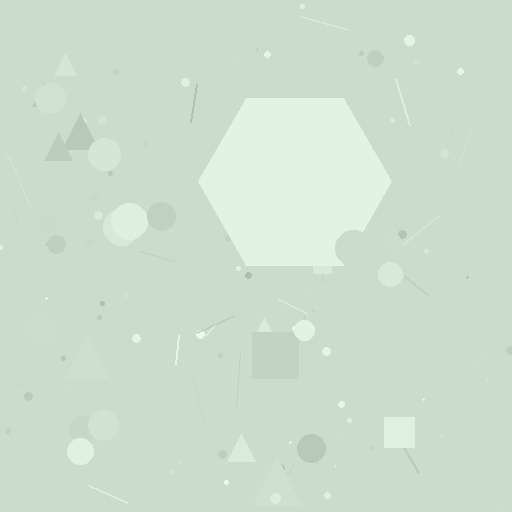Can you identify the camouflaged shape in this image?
The camouflaged shape is a hexagon.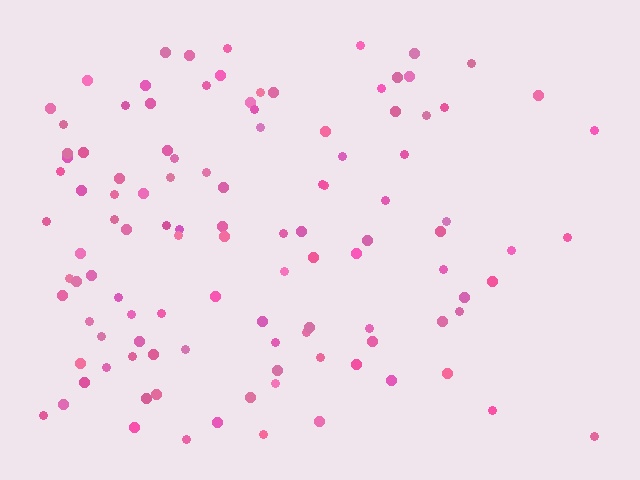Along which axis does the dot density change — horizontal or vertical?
Horizontal.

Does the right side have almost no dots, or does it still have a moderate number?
Still a moderate number, just noticeably fewer than the left.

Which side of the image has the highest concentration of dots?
The left.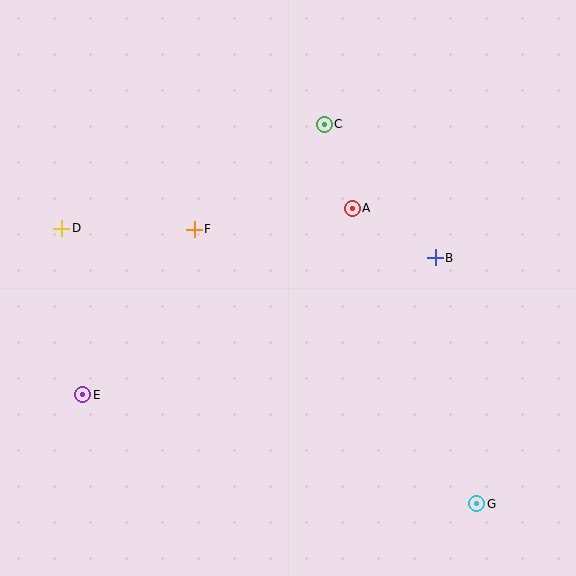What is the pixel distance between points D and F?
The distance between D and F is 132 pixels.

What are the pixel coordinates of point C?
Point C is at (324, 124).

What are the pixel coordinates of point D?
Point D is at (62, 228).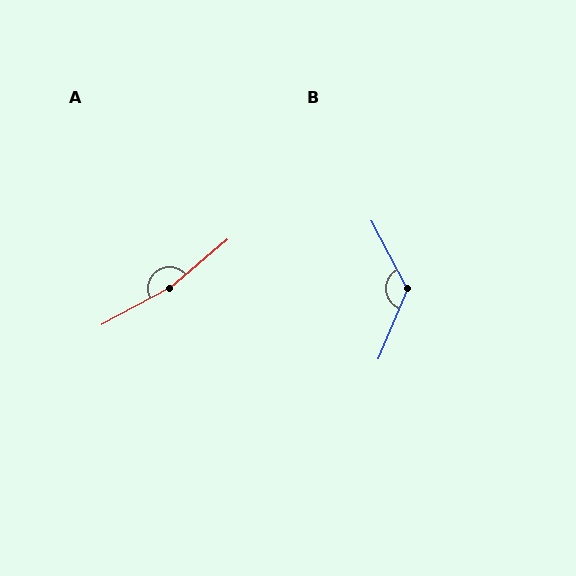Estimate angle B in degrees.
Approximately 129 degrees.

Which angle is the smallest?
B, at approximately 129 degrees.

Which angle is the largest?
A, at approximately 168 degrees.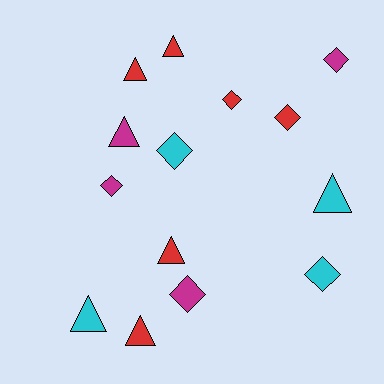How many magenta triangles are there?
There is 1 magenta triangle.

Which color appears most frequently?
Red, with 6 objects.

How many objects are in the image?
There are 14 objects.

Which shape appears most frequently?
Triangle, with 7 objects.